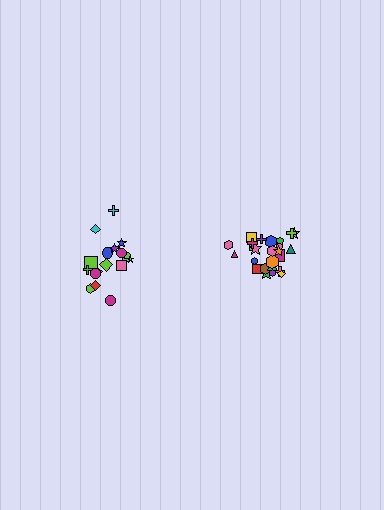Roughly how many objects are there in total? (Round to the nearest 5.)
Roughly 45 objects in total.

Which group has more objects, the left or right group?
The right group.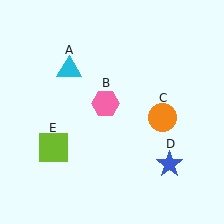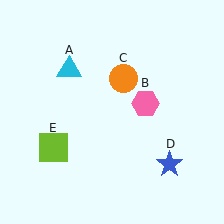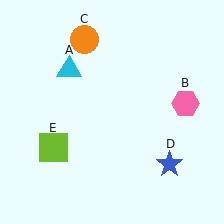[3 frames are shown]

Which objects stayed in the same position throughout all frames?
Cyan triangle (object A) and blue star (object D) and lime square (object E) remained stationary.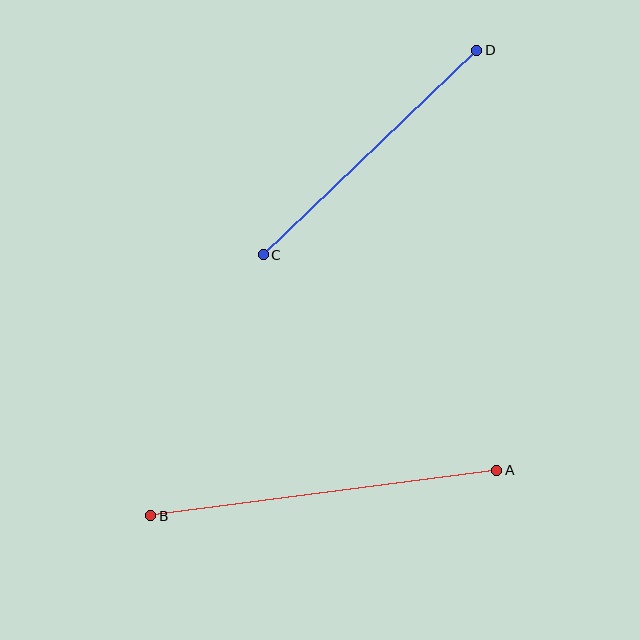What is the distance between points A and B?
The distance is approximately 349 pixels.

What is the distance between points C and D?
The distance is approximately 296 pixels.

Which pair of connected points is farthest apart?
Points A and B are farthest apart.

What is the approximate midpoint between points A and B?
The midpoint is at approximately (324, 493) pixels.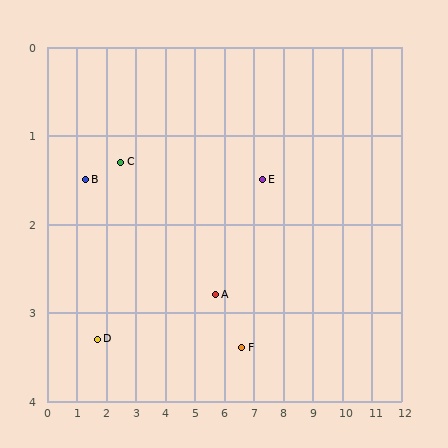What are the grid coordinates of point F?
Point F is at approximately (6.6, 3.4).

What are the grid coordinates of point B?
Point B is at approximately (1.3, 1.5).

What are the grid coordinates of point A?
Point A is at approximately (5.7, 2.8).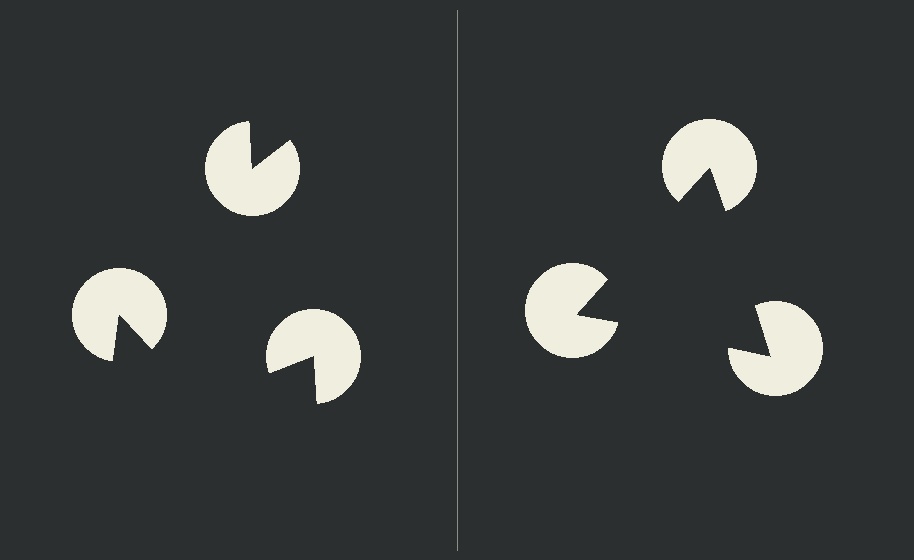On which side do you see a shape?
An illusory triangle appears on the right side. On the left side the wedge cuts are rotated, so no coherent shape forms.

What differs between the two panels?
The pac-man discs are positioned identically on both sides; only the wedge orientations differ. On the right they align to a triangle; on the left they are misaligned.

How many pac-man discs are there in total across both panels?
6 — 3 on each side.